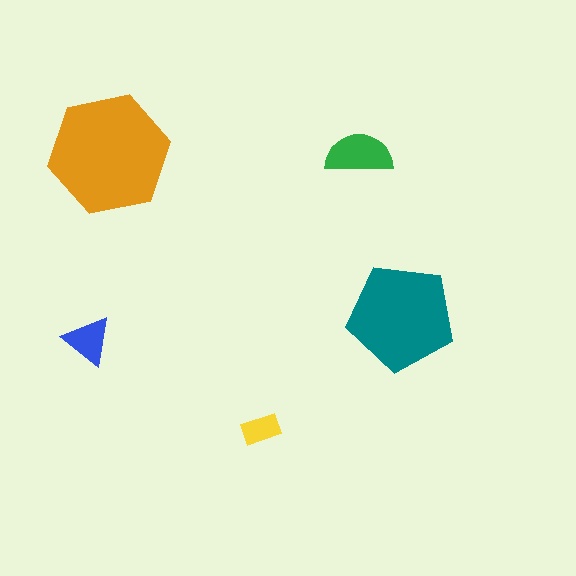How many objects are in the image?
There are 5 objects in the image.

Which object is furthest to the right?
The teal pentagon is rightmost.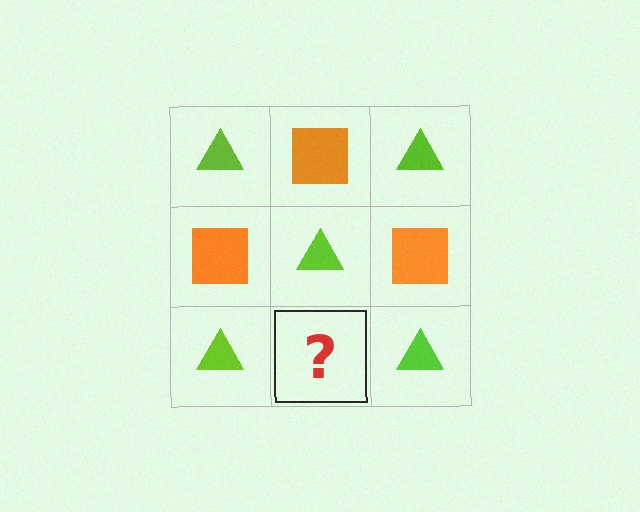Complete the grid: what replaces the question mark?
The question mark should be replaced with an orange square.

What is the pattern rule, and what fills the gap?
The rule is that it alternates lime triangle and orange square in a checkerboard pattern. The gap should be filled with an orange square.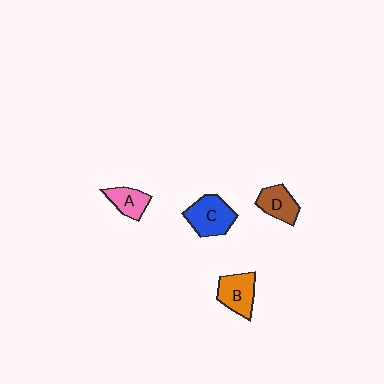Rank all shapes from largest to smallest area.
From largest to smallest: C (blue), B (orange), D (brown), A (pink).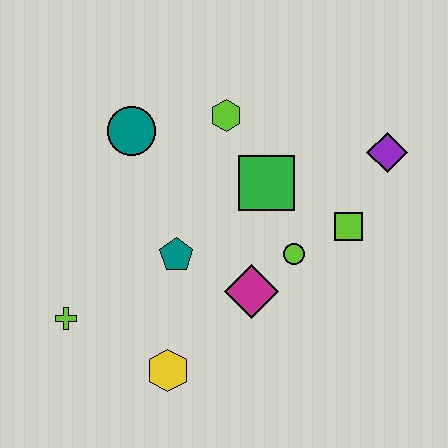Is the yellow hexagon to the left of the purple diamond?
Yes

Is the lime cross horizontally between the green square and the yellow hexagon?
No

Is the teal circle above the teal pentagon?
Yes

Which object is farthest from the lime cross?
The purple diamond is farthest from the lime cross.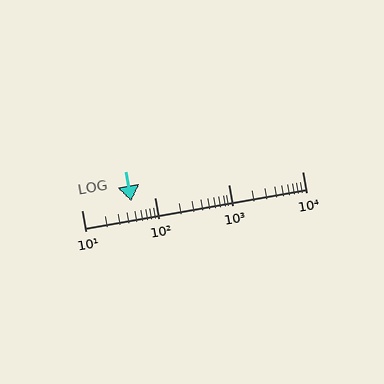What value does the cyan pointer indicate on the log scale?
The pointer indicates approximately 48.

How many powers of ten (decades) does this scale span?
The scale spans 3 decades, from 10 to 10000.